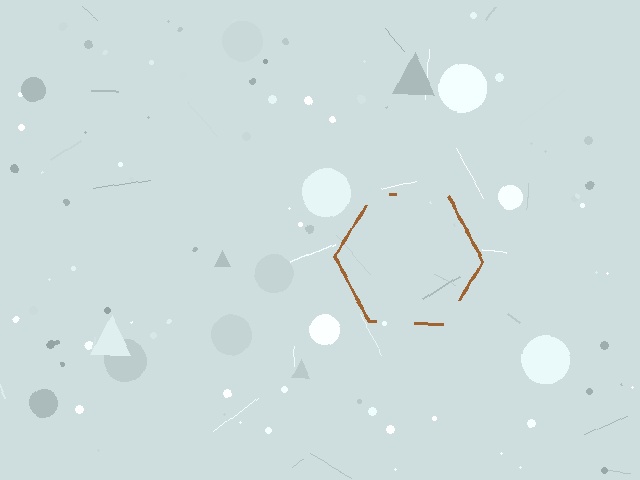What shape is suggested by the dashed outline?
The dashed outline suggests a hexagon.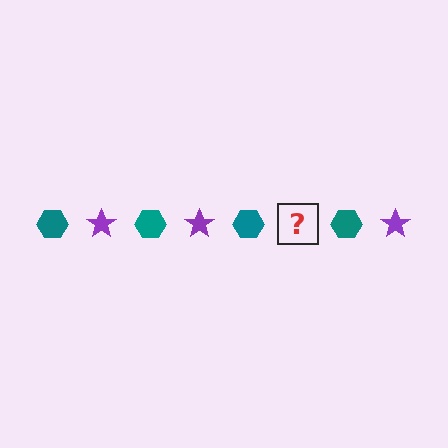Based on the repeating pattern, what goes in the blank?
The blank should be a purple star.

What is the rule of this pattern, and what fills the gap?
The rule is that the pattern alternates between teal hexagon and purple star. The gap should be filled with a purple star.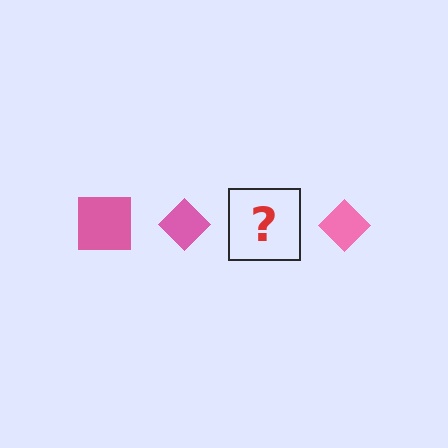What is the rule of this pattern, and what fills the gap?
The rule is that the pattern cycles through square, diamond shapes in pink. The gap should be filled with a pink square.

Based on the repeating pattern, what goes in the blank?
The blank should be a pink square.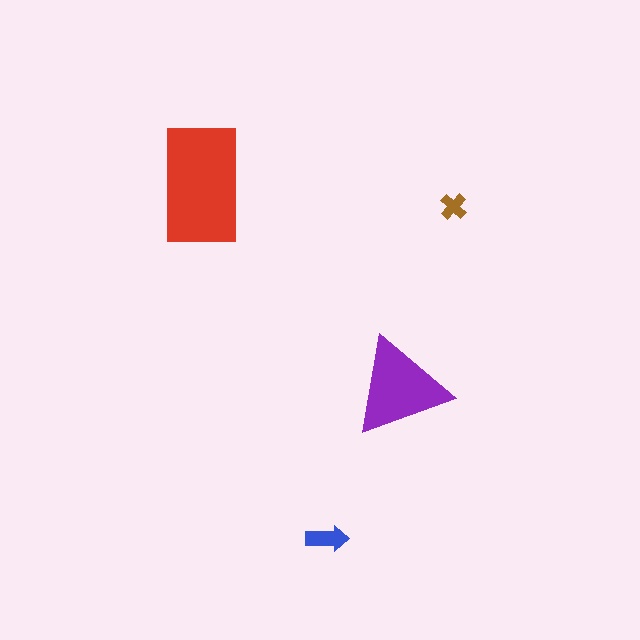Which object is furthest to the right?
The brown cross is rightmost.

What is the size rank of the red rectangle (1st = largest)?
1st.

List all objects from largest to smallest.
The red rectangle, the purple triangle, the blue arrow, the brown cross.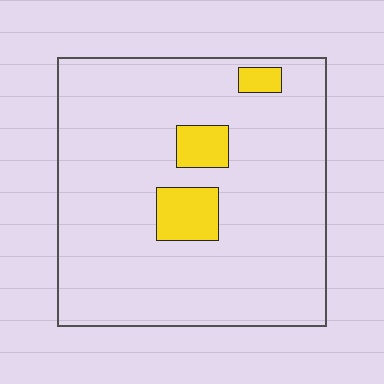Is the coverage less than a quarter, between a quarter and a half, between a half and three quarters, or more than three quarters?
Less than a quarter.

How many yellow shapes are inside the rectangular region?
3.